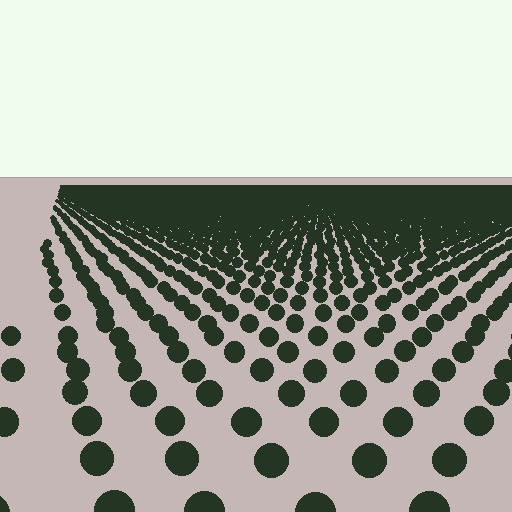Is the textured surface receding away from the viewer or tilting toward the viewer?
The surface is receding away from the viewer. Texture elements get smaller and denser toward the top.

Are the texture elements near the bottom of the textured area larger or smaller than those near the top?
Larger. Near the bottom, elements are closer to the viewer and appear at a bigger on-screen size.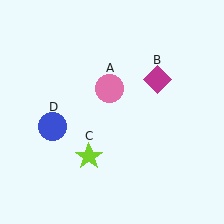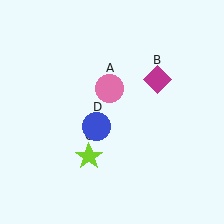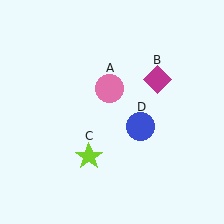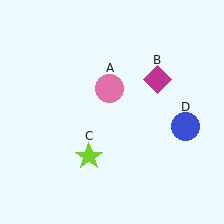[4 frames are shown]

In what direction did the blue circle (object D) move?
The blue circle (object D) moved right.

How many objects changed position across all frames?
1 object changed position: blue circle (object D).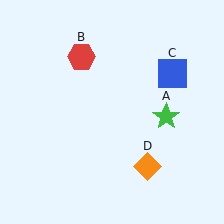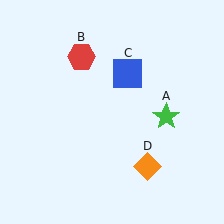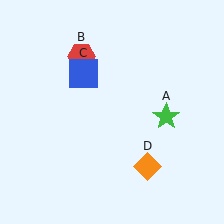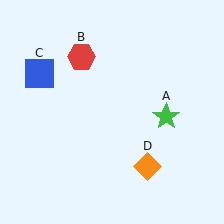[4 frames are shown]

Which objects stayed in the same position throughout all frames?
Green star (object A) and red hexagon (object B) and orange diamond (object D) remained stationary.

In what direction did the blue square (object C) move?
The blue square (object C) moved left.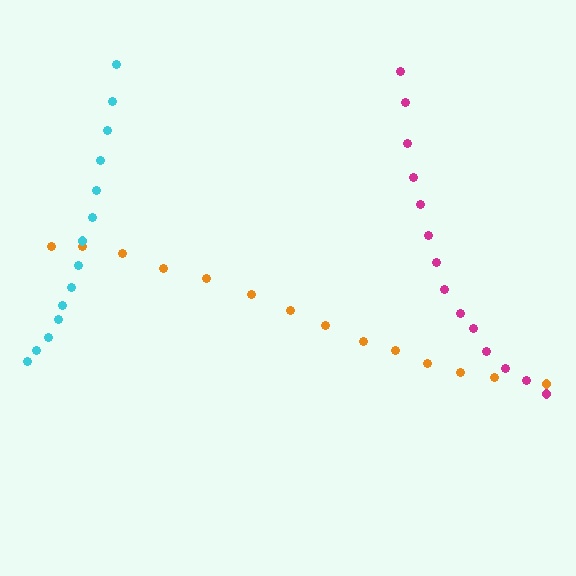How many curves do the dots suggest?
There are 3 distinct paths.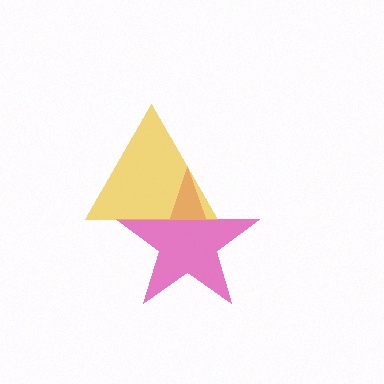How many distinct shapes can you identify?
There are 2 distinct shapes: a magenta star, a yellow triangle.